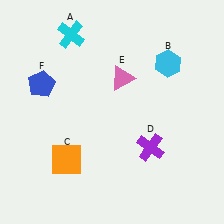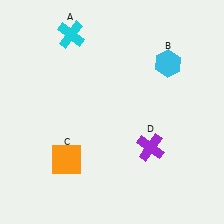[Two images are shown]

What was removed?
The blue pentagon (F), the pink triangle (E) were removed in Image 2.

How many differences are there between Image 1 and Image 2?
There are 2 differences between the two images.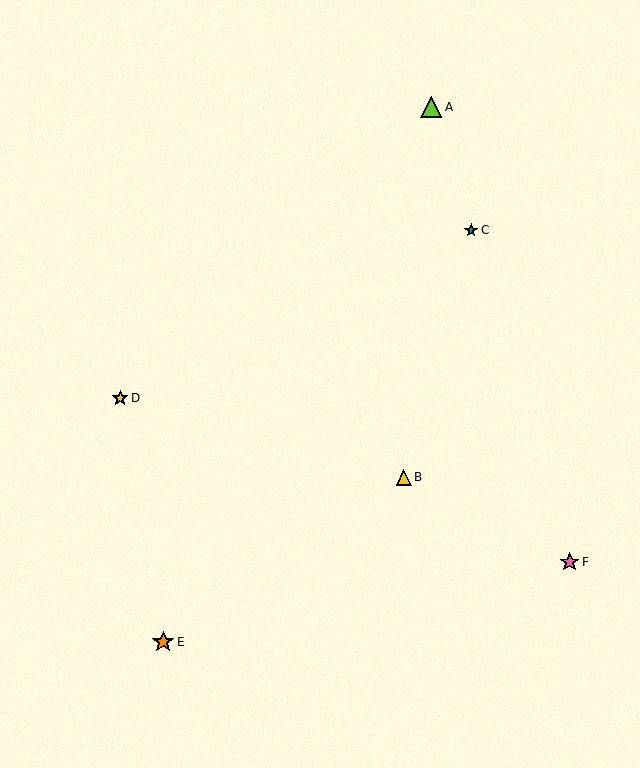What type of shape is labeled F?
Shape F is a pink star.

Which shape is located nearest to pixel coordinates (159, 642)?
The orange star (labeled E) at (163, 642) is nearest to that location.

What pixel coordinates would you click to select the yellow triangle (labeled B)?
Click at (404, 477) to select the yellow triangle B.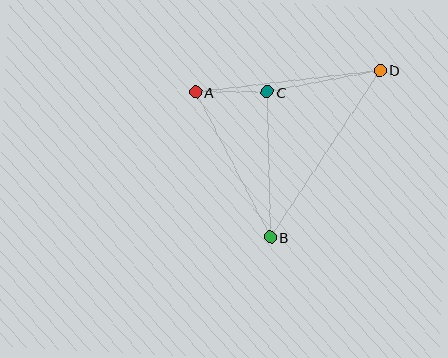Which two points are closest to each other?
Points A and C are closest to each other.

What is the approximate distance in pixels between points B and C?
The distance between B and C is approximately 145 pixels.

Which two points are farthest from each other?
Points B and D are farthest from each other.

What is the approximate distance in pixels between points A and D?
The distance between A and D is approximately 186 pixels.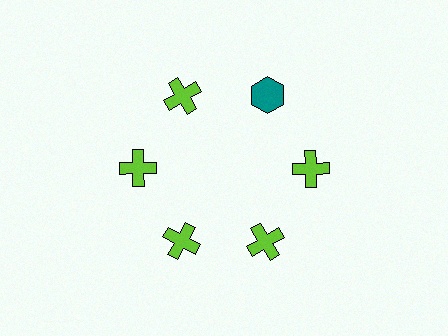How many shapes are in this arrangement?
There are 6 shapes arranged in a ring pattern.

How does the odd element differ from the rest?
It differs in both color (teal instead of lime) and shape (hexagon instead of cross).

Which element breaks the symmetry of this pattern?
The teal hexagon at roughly the 1 o'clock position breaks the symmetry. All other shapes are lime crosses.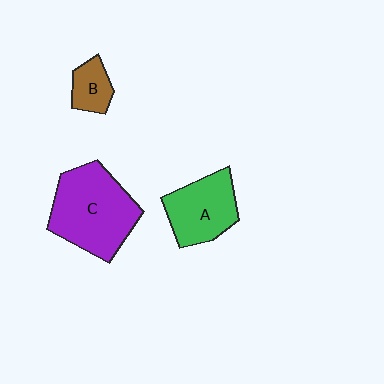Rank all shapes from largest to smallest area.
From largest to smallest: C (purple), A (green), B (brown).